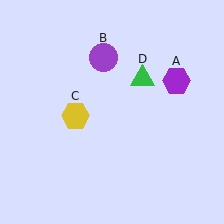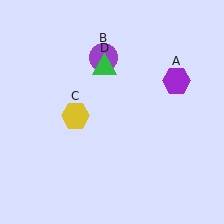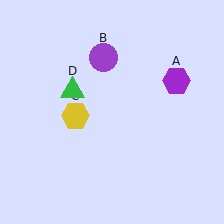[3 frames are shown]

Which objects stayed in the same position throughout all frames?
Purple hexagon (object A) and purple circle (object B) and yellow hexagon (object C) remained stationary.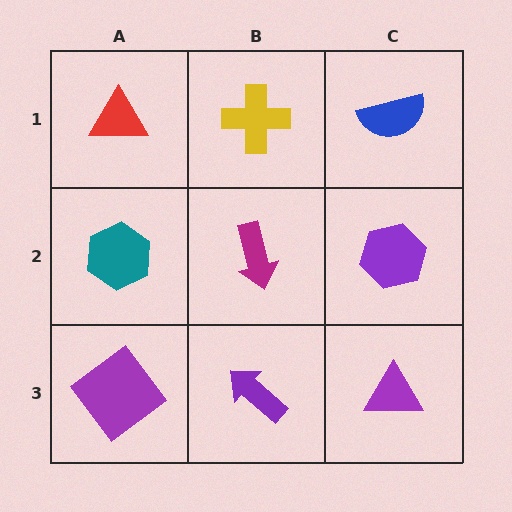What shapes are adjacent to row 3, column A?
A teal hexagon (row 2, column A), a purple arrow (row 3, column B).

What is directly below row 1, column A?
A teal hexagon.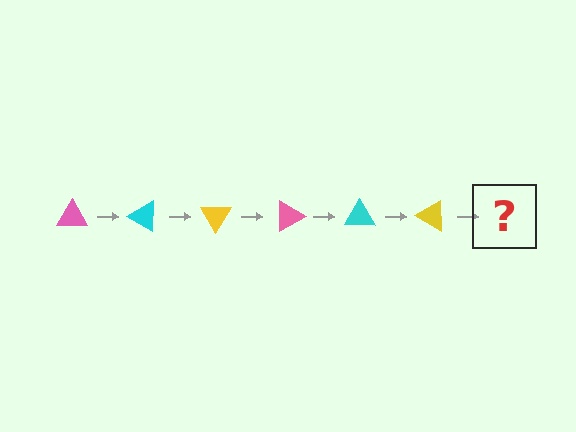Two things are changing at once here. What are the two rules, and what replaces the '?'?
The two rules are that it rotates 30 degrees each step and the color cycles through pink, cyan, and yellow. The '?' should be a pink triangle, rotated 180 degrees from the start.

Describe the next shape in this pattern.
It should be a pink triangle, rotated 180 degrees from the start.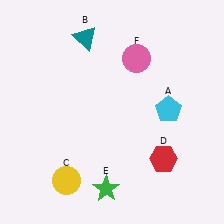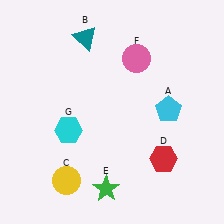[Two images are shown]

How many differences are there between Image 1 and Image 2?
There is 1 difference between the two images.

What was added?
A cyan hexagon (G) was added in Image 2.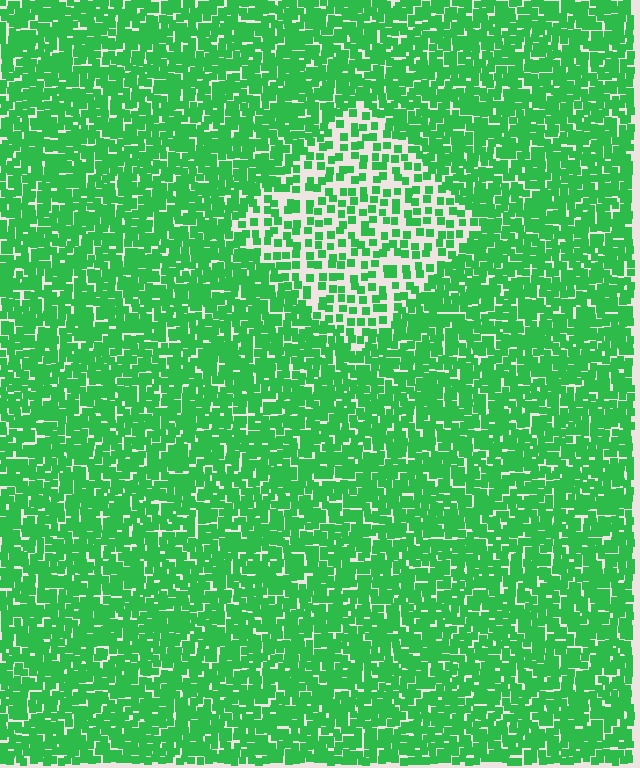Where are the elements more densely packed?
The elements are more densely packed outside the diamond boundary.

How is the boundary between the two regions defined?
The boundary is defined by a change in element density (approximately 2.2x ratio). All elements are the same color, size, and shape.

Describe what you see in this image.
The image contains small green elements arranged at two different densities. A diamond-shaped region is visible where the elements are less densely packed than the surrounding area.